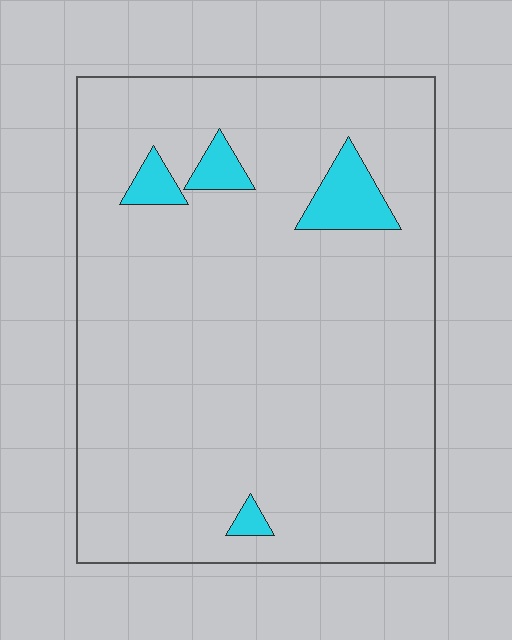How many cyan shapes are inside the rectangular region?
4.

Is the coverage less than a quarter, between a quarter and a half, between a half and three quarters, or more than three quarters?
Less than a quarter.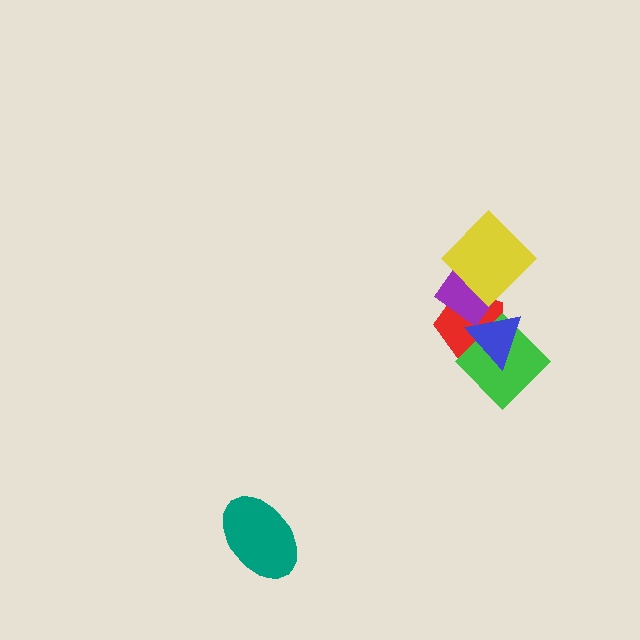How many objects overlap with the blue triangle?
3 objects overlap with the blue triangle.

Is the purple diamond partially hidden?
Yes, it is partially covered by another shape.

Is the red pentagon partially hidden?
Yes, it is partially covered by another shape.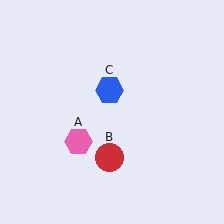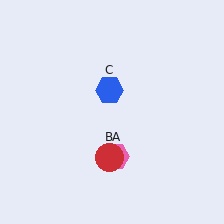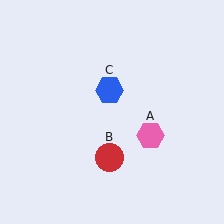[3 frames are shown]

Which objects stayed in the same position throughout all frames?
Red circle (object B) and blue hexagon (object C) remained stationary.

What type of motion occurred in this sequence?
The pink hexagon (object A) rotated counterclockwise around the center of the scene.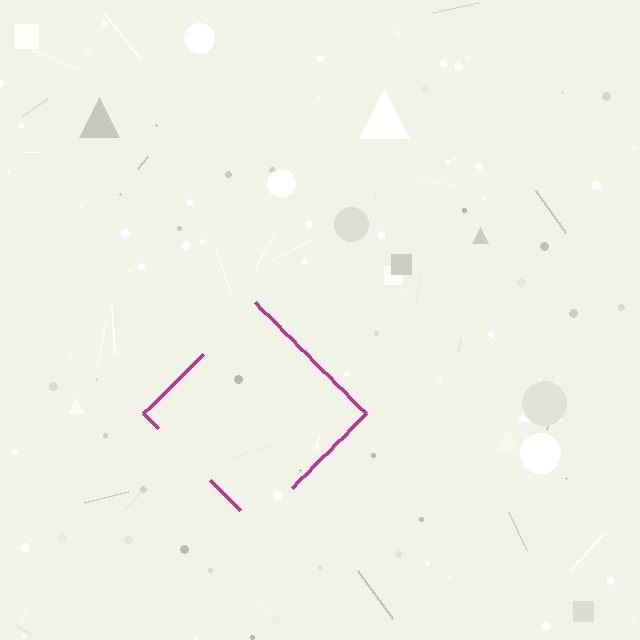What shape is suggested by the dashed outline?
The dashed outline suggests a diamond.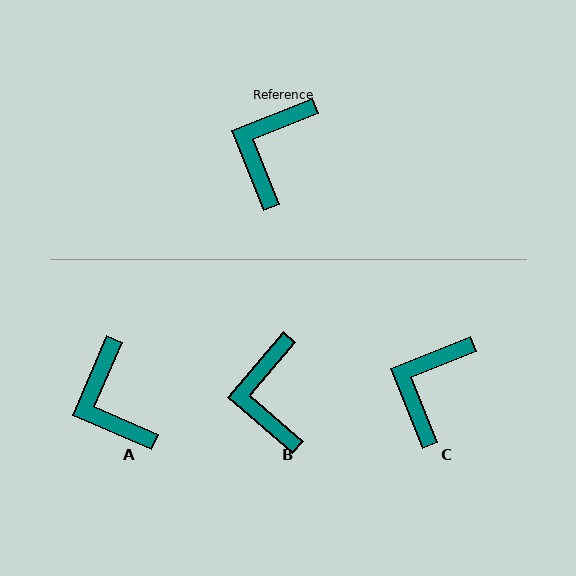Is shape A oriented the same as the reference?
No, it is off by about 45 degrees.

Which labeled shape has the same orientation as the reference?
C.